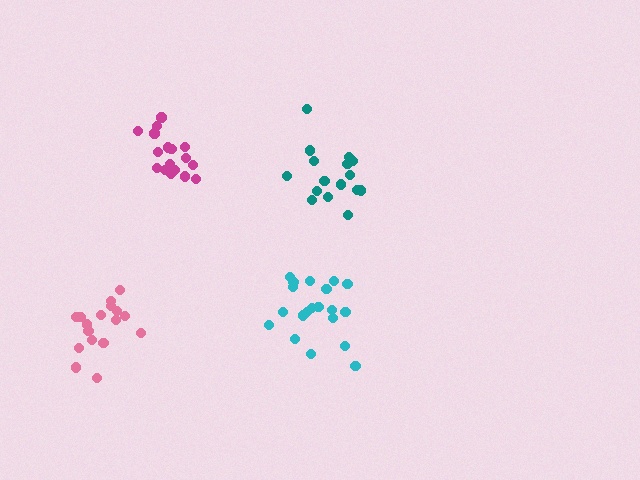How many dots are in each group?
Group 1: 17 dots, Group 2: 20 dots, Group 3: 17 dots, Group 4: 16 dots (70 total).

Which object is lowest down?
The pink cluster is bottommost.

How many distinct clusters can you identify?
There are 4 distinct clusters.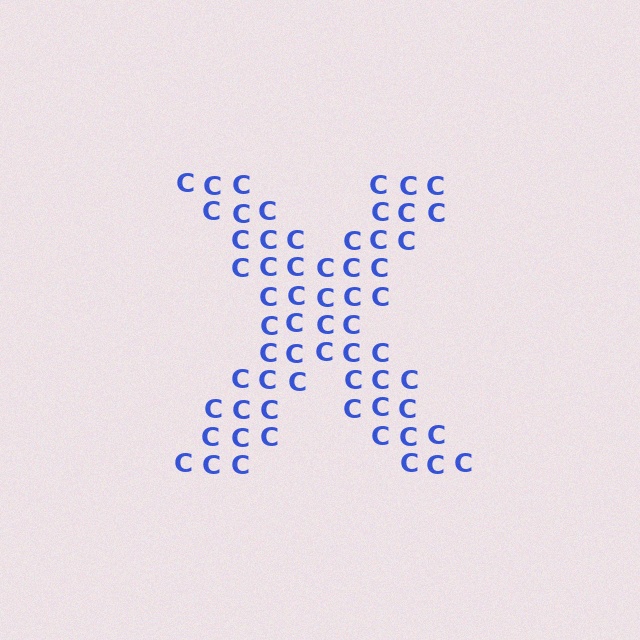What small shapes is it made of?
It is made of small letter C's.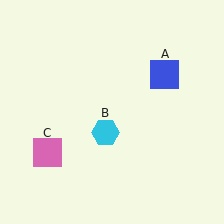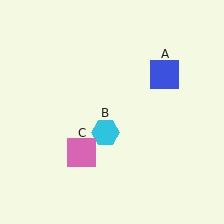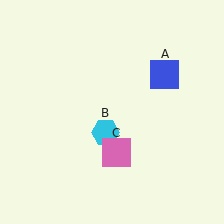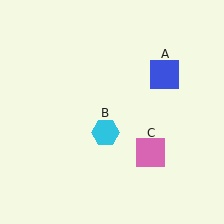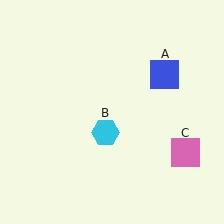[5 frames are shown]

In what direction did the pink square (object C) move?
The pink square (object C) moved right.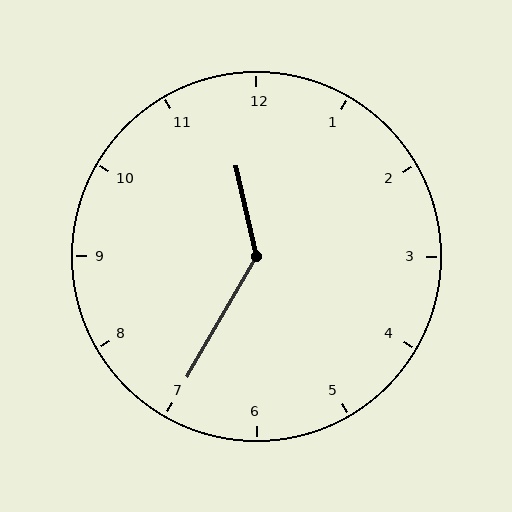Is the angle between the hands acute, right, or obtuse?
It is obtuse.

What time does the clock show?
11:35.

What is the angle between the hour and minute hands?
Approximately 138 degrees.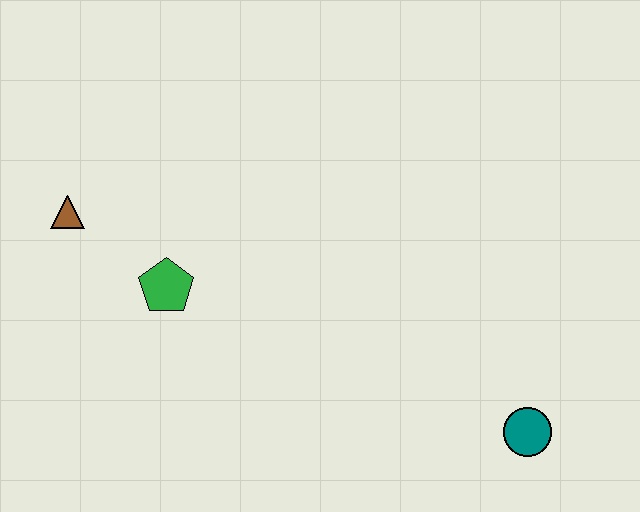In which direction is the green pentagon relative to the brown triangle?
The green pentagon is to the right of the brown triangle.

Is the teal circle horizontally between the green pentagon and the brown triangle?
No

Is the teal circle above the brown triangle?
No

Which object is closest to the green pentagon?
The brown triangle is closest to the green pentagon.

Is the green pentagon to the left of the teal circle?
Yes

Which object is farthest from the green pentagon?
The teal circle is farthest from the green pentagon.